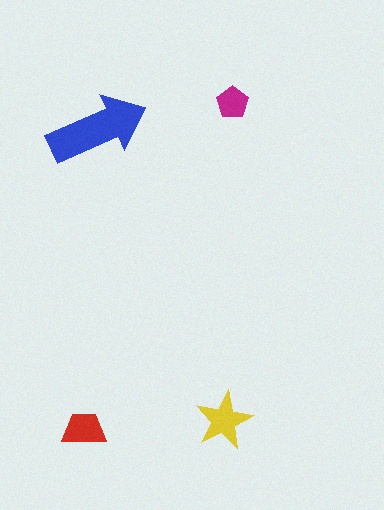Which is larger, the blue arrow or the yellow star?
The blue arrow.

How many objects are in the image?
There are 4 objects in the image.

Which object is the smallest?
The magenta pentagon.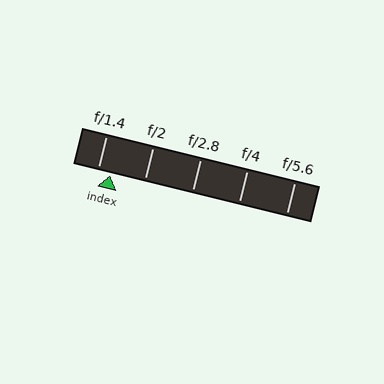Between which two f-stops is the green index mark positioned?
The index mark is between f/1.4 and f/2.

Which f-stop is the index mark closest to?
The index mark is closest to f/1.4.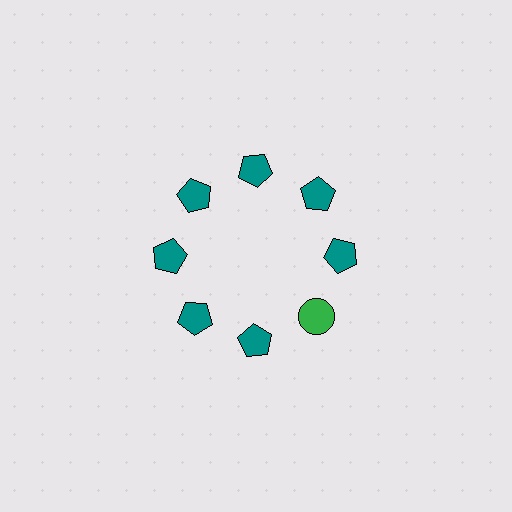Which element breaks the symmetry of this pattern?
The green circle at roughly the 4 o'clock position breaks the symmetry. All other shapes are teal pentagons.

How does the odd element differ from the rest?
It differs in both color (green instead of teal) and shape (circle instead of pentagon).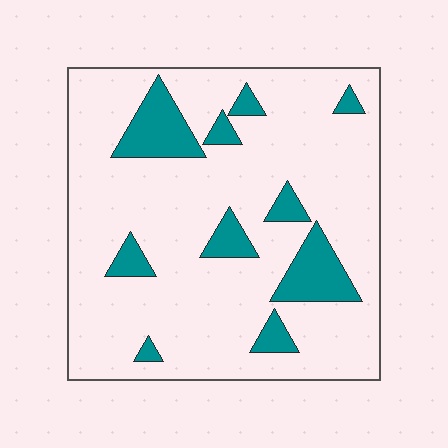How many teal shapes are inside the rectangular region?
10.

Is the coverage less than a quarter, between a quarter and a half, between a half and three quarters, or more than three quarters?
Less than a quarter.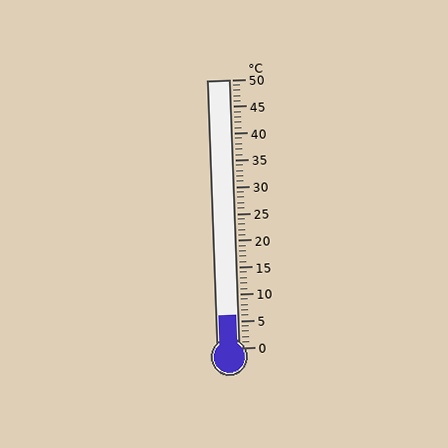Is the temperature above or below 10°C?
The temperature is below 10°C.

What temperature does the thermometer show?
The thermometer shows approximately 6°C.